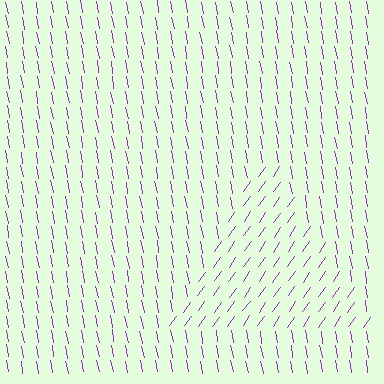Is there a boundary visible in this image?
Yes, there is a texture boundary formed by a change in line orientation.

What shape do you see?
I see a triangle.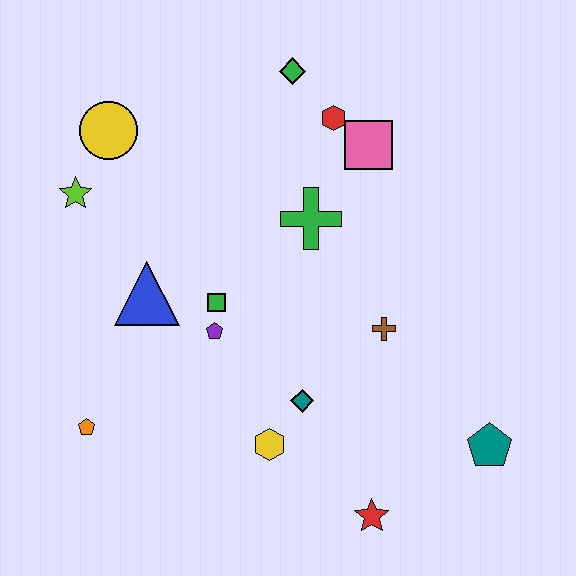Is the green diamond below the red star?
No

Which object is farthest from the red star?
The yellow circle is farthest from the red star.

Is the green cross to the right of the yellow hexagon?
Yes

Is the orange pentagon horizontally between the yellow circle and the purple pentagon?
No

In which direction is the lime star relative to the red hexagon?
The lime star is to the left of the red hexagon.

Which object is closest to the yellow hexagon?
The teal diamond is closest to the yellow hexagon.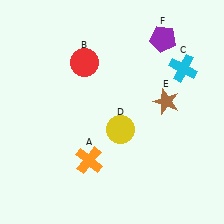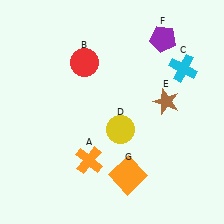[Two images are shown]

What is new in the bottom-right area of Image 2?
An orange square (G) was added in the bottom-right area of Image 2.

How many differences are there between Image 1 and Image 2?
There is 1 difference between the two images.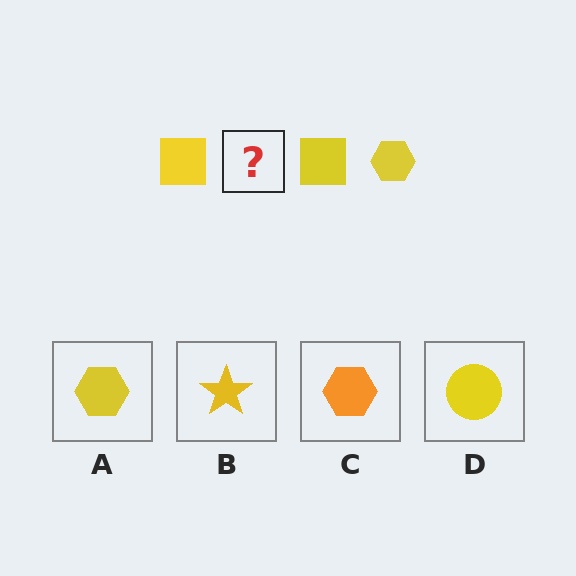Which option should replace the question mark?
Option A.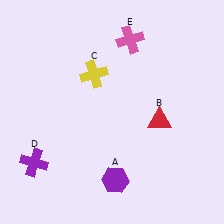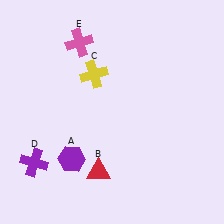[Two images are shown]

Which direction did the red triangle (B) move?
The red triangle (B) moved left.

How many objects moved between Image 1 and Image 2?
3 objects moved between the two images.